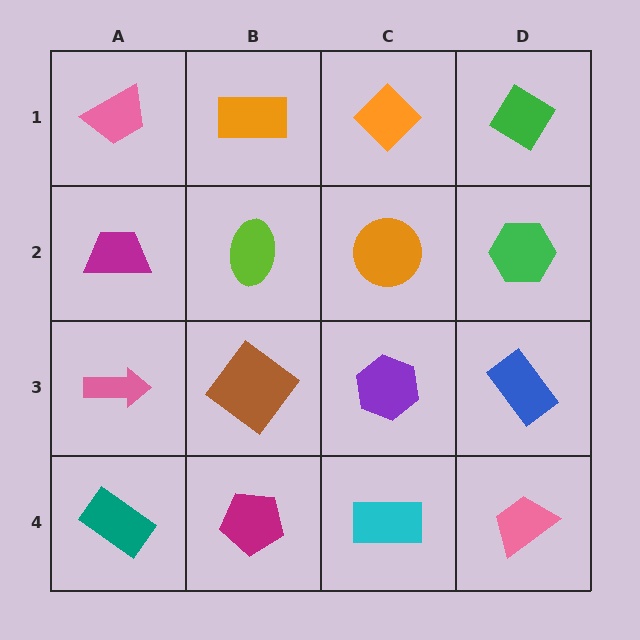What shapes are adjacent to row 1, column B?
A lime ellipse (row 2, column B), a pink trapezoid (row 1, column A), an orange diamond (row 1, column C).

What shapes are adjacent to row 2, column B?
An orange rectangle (row 1, column B), a brown diamond (row 3, column B), a magenta trapezoid (row 2, column A), an orange circle (row 2, column C).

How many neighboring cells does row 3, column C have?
4.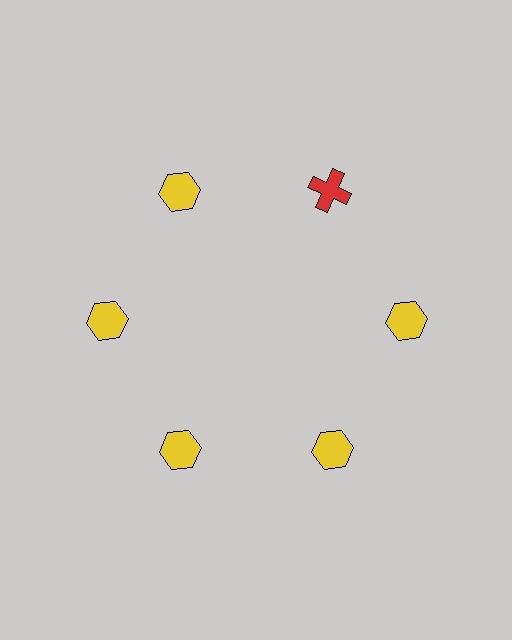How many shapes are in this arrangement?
There are 6 shapes arranged in a ring pattern.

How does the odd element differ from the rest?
It differs in both color (red instead of yellow) and shape (cross instead of hexagon).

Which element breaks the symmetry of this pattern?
The red cross at roughly the 1 o'clock position breaks the symmetry. All other shapes are yellow hexagons.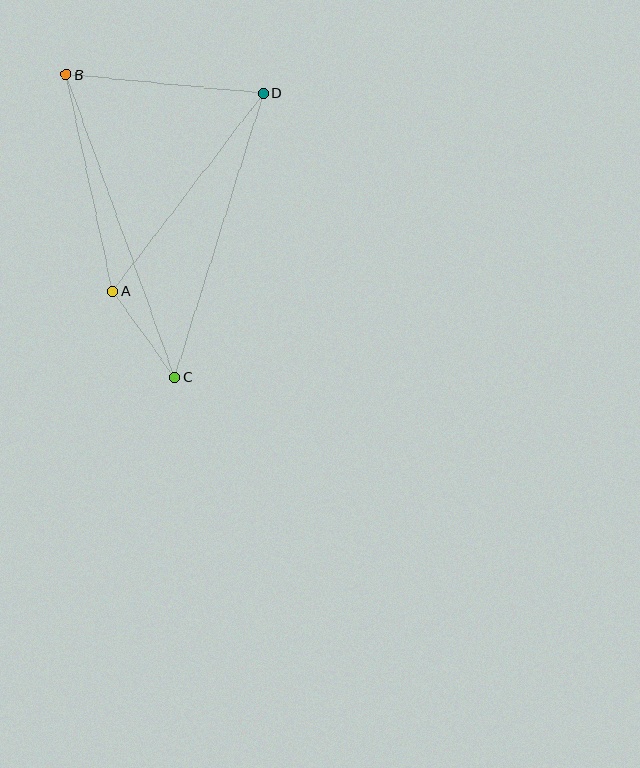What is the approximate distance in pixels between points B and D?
The distance between B and D is approximately 198 pixels.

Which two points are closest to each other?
Points A and C are closest to each other.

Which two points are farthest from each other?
Points B and C are farthest from each other.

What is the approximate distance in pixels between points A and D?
The distance between A and D is approximately 249 pixels.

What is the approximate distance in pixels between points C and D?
The distance between C and D is approximately 298 pixels.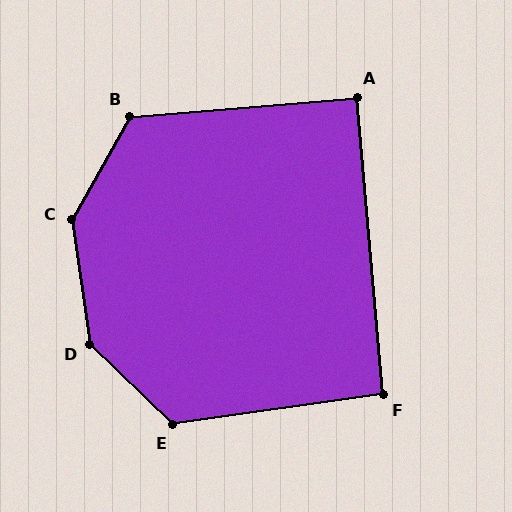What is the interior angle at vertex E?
Approximately 128 degrees (obtuse).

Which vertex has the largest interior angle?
D, at approximately 143 degrees.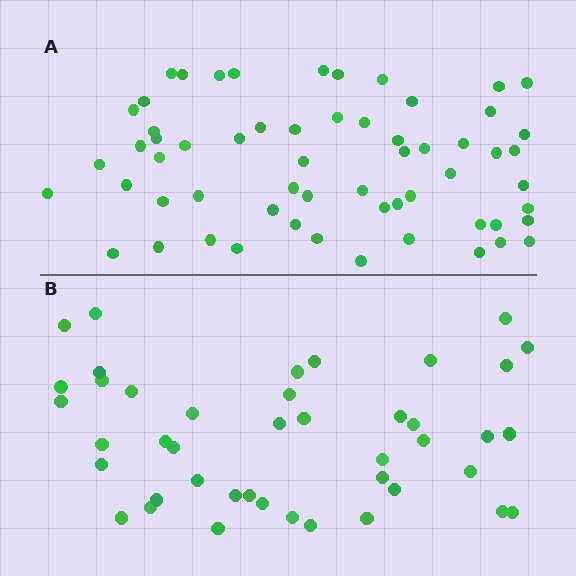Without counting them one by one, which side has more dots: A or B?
Region A (the top region) has more dots.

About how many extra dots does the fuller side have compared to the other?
Region A has approximately 15 more dots than region B.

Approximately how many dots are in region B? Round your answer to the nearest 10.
About 40 dots. (The exact count is 43, which rounds to 40.)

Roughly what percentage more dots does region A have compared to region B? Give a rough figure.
About 40% more.